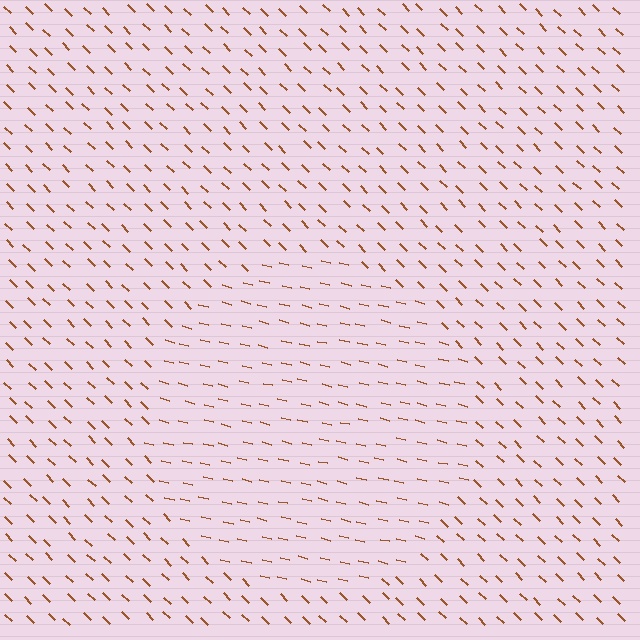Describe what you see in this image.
The image is filled with small brown line segments. A circle region in the image has lines oriented differently from the surrounding lines, creating a visible texture boundary.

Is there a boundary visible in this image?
Yes, there is a texture boundary formed by a change in line orientation.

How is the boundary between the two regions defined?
The boundary is defined purely by a change in line orientation (approximately 30 degrees difference). All lines are the same color and thickness.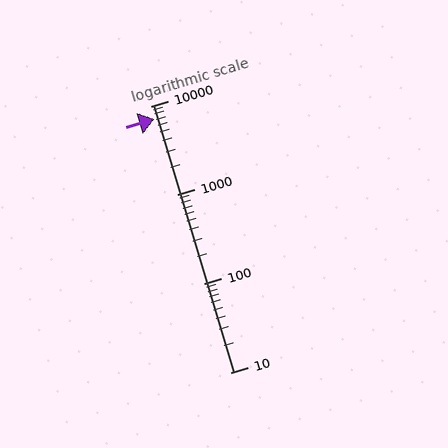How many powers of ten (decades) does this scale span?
The scale spans 3 decades, from 10 to 10000.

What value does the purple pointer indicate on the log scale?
The pointer indicates approximately 7200.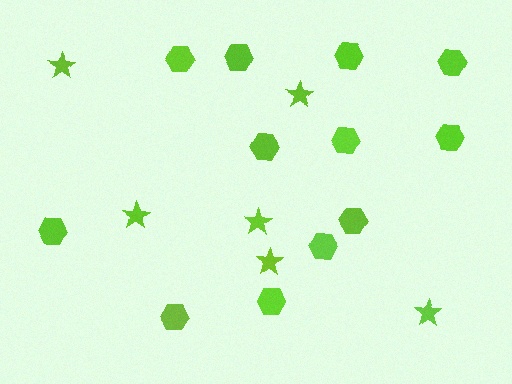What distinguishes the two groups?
There are 2 groups: one group of hexagons (12) and one group of stars (6).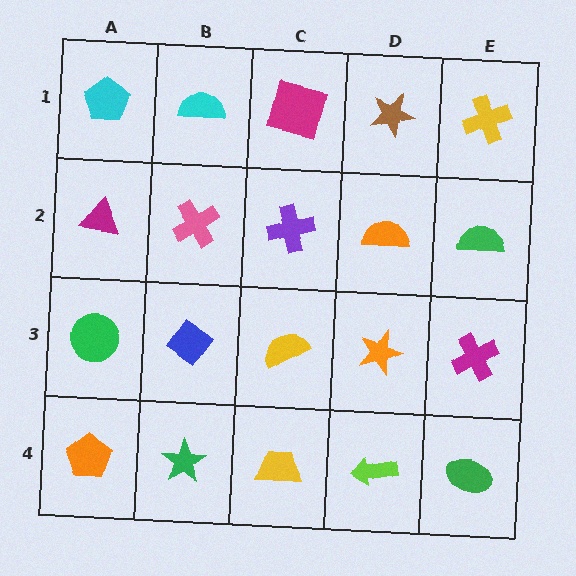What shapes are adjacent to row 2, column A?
A cyan pentagon (row 1, column A), a green circle (row 3, column A), a pink cross (row 2, column B).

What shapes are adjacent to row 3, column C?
A purple cross (row 2, column C), a yellow trapezoid (row 4, column C), a blue diamond (row 3, column B), an orange star (row 3, column D).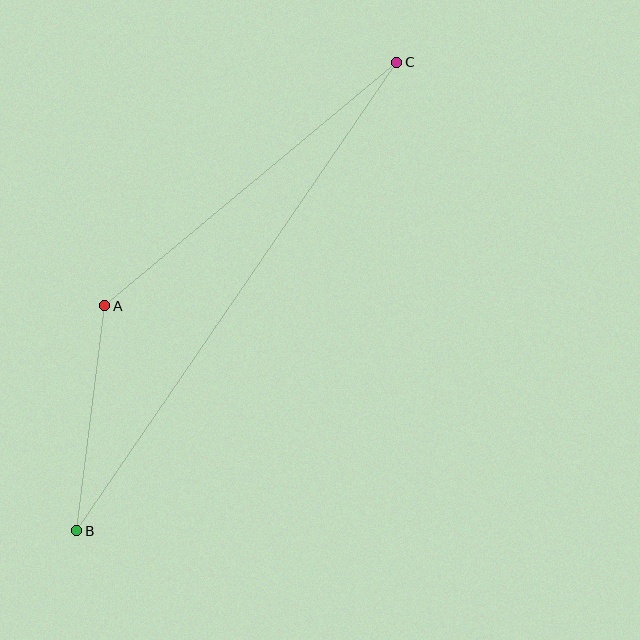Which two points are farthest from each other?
Points B and C are farthest from each other.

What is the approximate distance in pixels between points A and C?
The distance between A and C is approximately 380 pixels.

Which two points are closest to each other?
Points A and B are closest to each other.